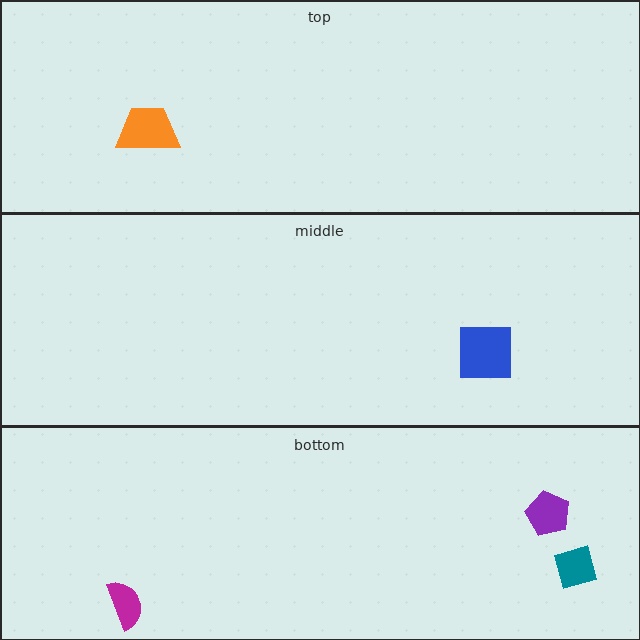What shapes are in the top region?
The orange trapezoid.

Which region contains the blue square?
The middle region.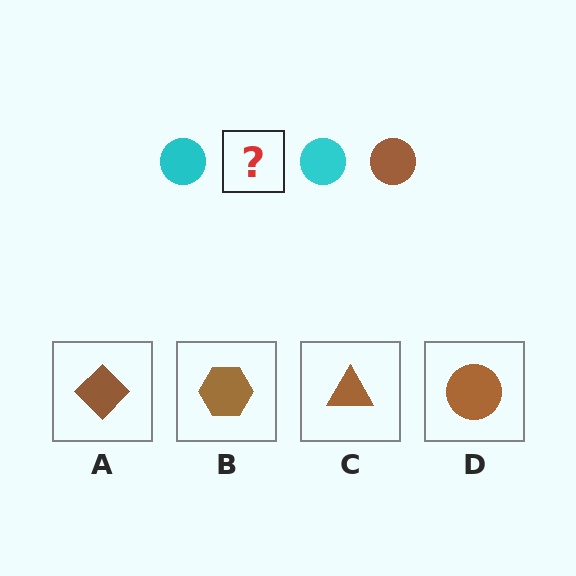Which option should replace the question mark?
Option D.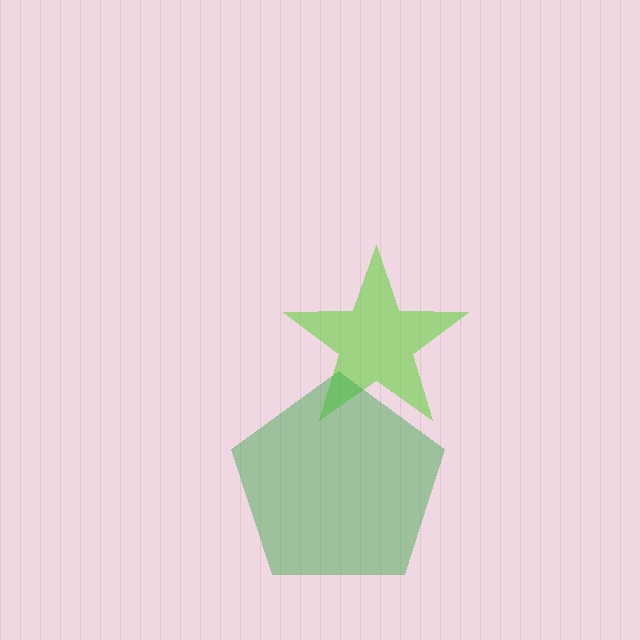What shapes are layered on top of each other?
The layered shapes are: a lime star, a green pentagon.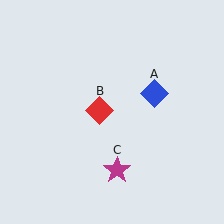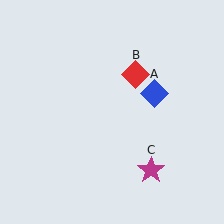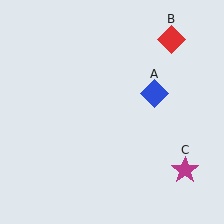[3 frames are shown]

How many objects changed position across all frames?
2 objects changed position: red diamond (object B), magenta star (object C).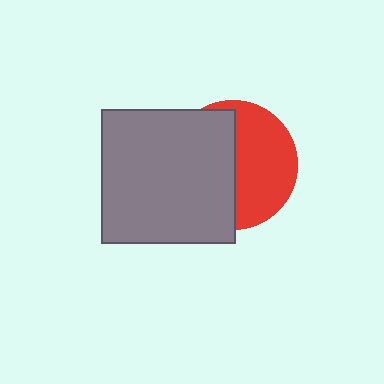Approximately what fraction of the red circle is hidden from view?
Roughly 51% of the red circle is hidden behind the gray square.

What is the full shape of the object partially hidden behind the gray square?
The partially hidden object is a red circle.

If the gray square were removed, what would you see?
You would see the complete red circle.